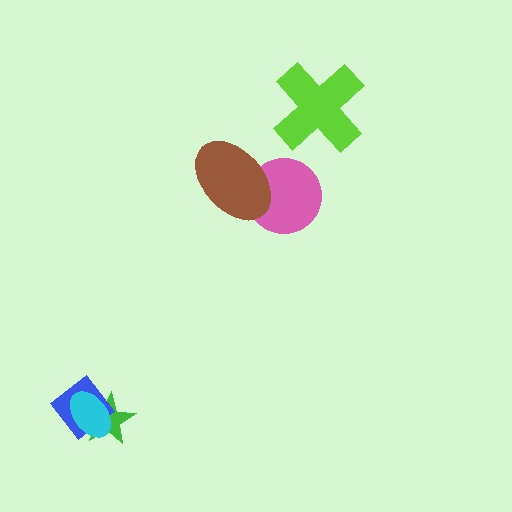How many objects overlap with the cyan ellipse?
2 objects overlap with the cyan ellipse.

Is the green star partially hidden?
Yes, it is partially covered by another shape.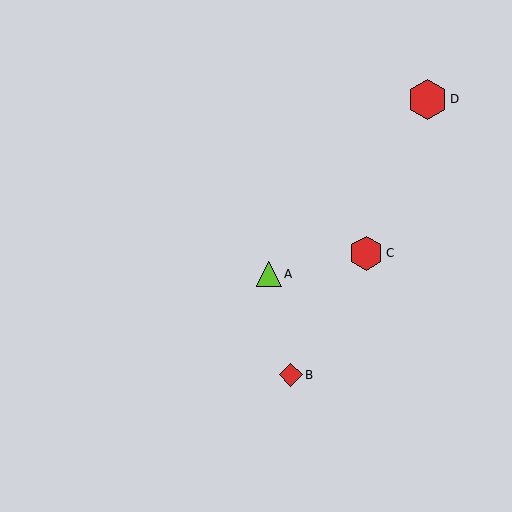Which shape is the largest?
The red hexagon (labeled D) is the largest.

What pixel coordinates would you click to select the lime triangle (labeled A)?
Click at (269, 274) to select the lime triangle A.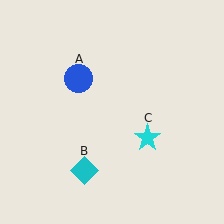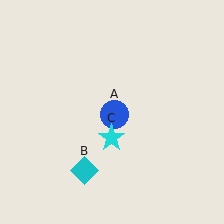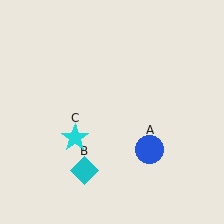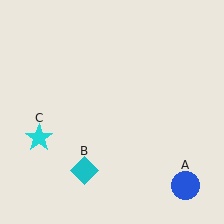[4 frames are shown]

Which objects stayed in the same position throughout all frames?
Cyan diamond (object B) remained stationary.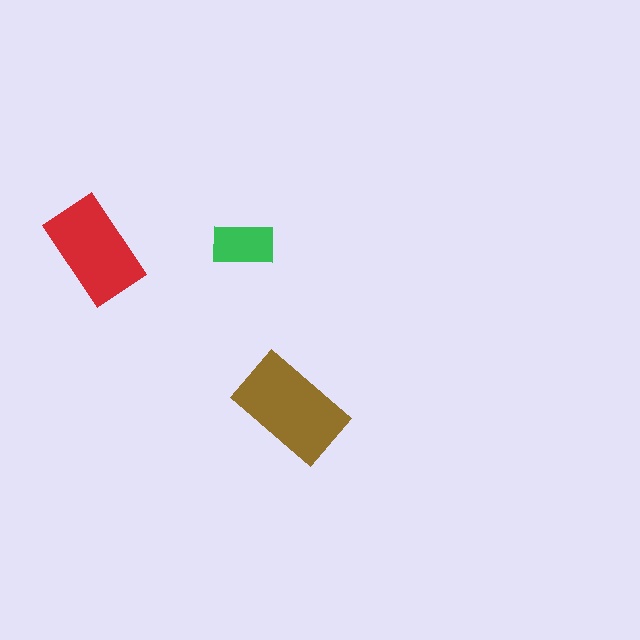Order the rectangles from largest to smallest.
the brown one, the red one, the green one.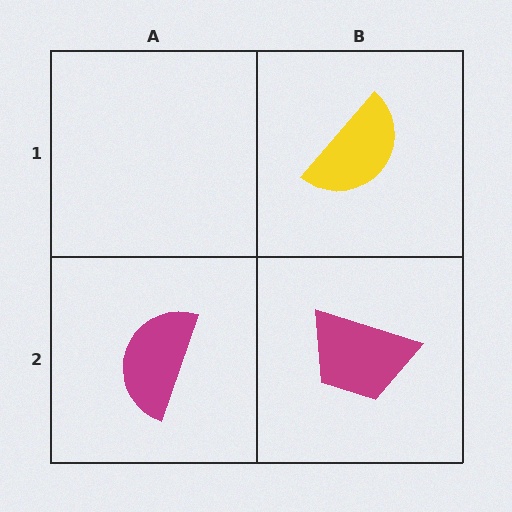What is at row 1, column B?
A yellow semicircle.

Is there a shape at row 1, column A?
No, that cell is empty.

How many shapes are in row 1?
1 shape.